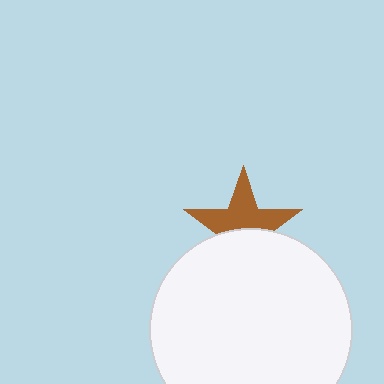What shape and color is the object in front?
The object in front is a white circle.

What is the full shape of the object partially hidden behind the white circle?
The partially hidden object is a brown star.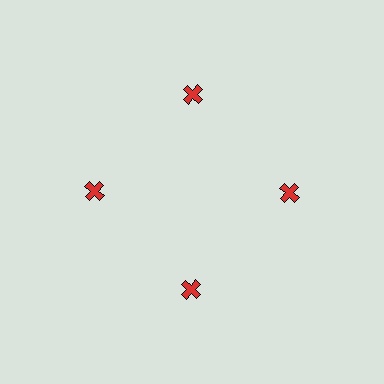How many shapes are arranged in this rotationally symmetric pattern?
There are 4 shapes, arranged in 4 groups of 1.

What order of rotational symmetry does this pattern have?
This pattern has 4-fold rotational symmetry.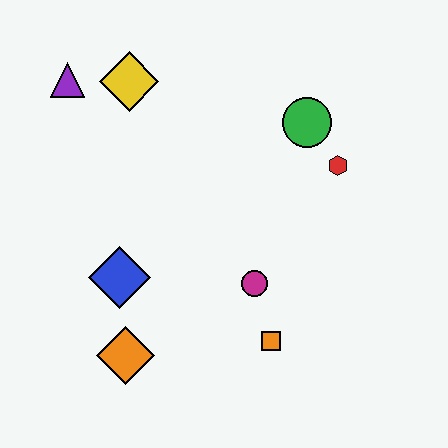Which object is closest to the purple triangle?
The yellow diamond is closest to the purple triangle.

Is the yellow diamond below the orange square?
No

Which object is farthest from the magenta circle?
The purple triangle is farthest from the magenta circle.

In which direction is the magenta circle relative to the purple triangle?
The magenta circle is below the purple triangle.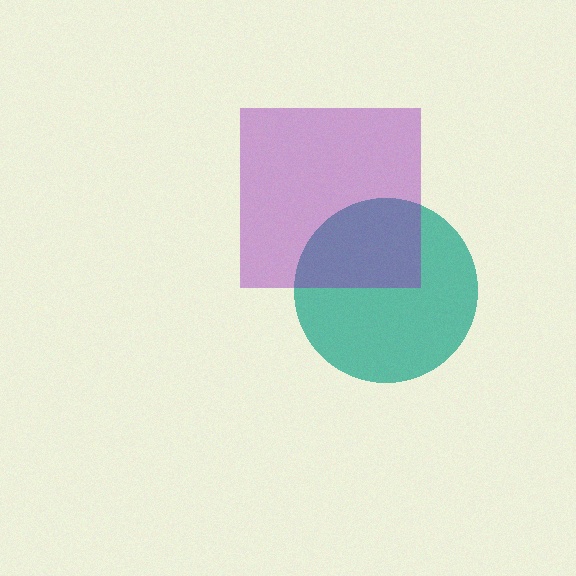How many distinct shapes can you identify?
There are 2 distinct shapes: a teal circle, a purple square.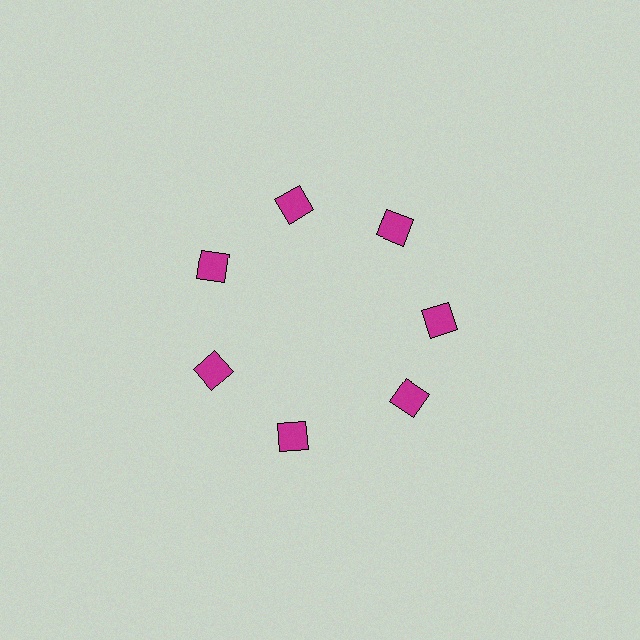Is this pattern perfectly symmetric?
No. The 7 magenta squares are arranged in a ring, but one element near the 5 o'clock position is rotated out of alignment along the ring, breaking the 7-fold rotational symmetry.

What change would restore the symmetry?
The symmetry would be restored by rotating it back into even spacing with its neighbors so that all 7 squares sit at equal angles and equal distance from the center.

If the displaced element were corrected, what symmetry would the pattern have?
It would have 7-fold rotational symmetry — the pattern would map onto itself every 51 degrees.